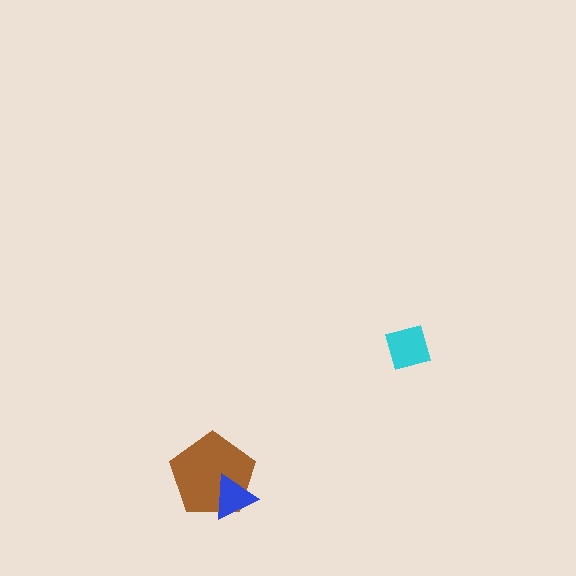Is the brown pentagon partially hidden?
Yes, it is partially covered by another shape.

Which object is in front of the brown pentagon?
The blue triangle is in front of the brown pentagon.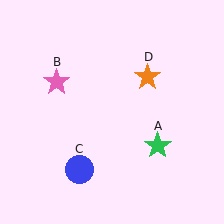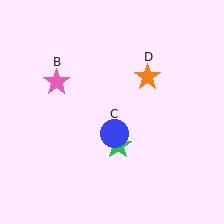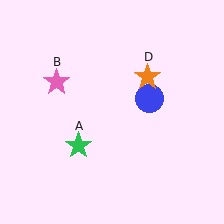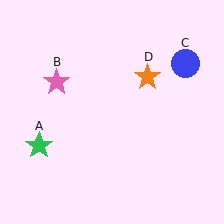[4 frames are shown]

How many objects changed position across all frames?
2 objects changed position: green star (object A), blue circle (object C).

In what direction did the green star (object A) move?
The green star (object A) moved left.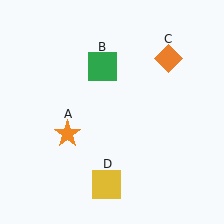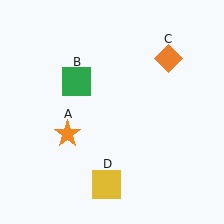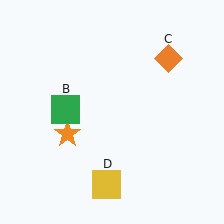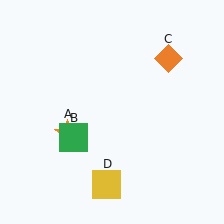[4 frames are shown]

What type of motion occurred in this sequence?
The green square (object B) rotated counterclockwise around the center of the scene.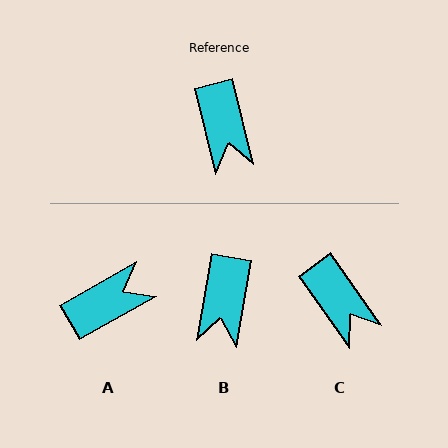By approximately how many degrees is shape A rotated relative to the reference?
Approximately 106 degrees counter-clockwise.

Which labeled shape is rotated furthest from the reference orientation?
A, about 106 degrees away.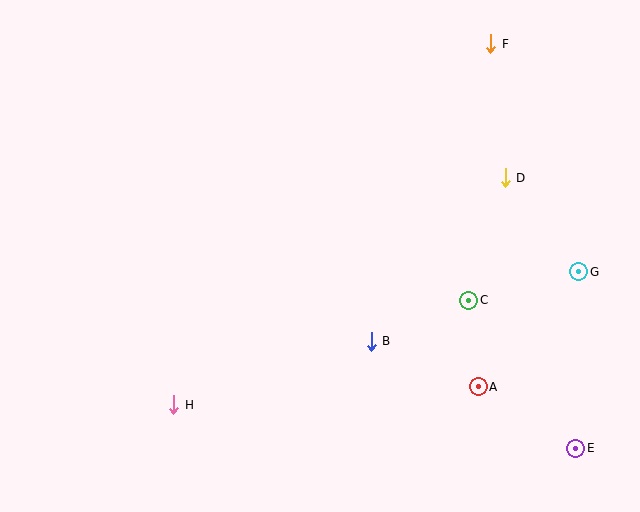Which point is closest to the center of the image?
Point B at (371, 341) is closest to the center.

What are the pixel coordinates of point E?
Point E is at (576, 448).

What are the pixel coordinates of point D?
Point D is at (505, 178).